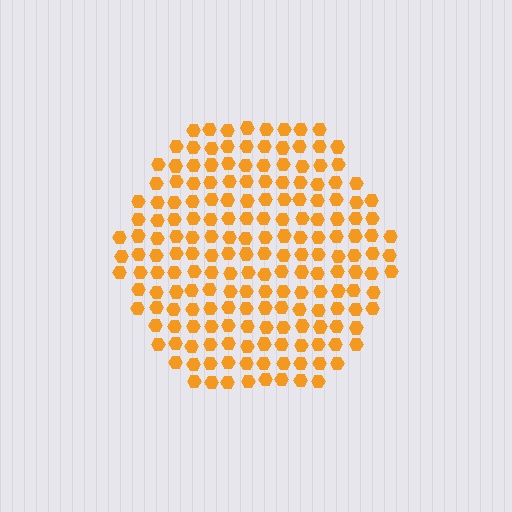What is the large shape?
The large shape is a hexagon.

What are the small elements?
The small elements are hexagons.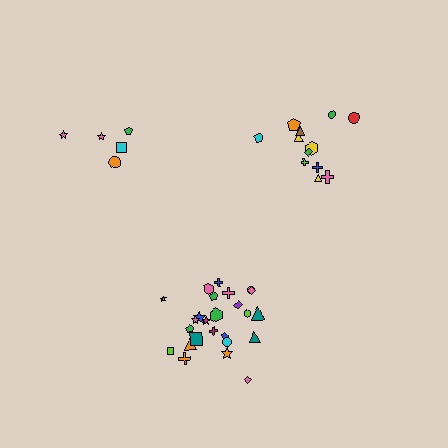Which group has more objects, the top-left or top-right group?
The top-right group.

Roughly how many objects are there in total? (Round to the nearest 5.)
Roughly 40 objects in total.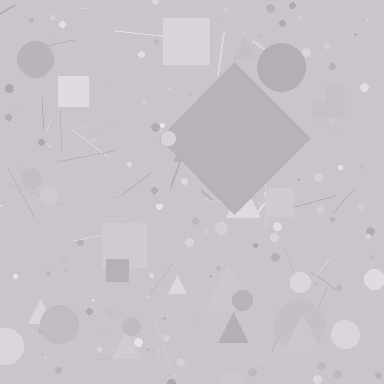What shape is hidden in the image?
A diamond is hidden in the image.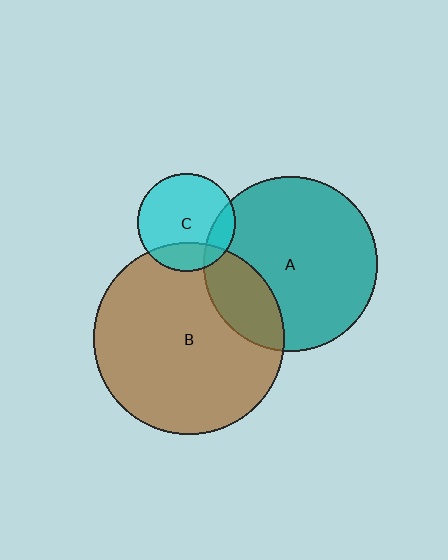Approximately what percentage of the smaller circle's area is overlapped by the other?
Approximately 15%.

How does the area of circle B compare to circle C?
Approximately 3.9 times.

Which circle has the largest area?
Circle B (brown).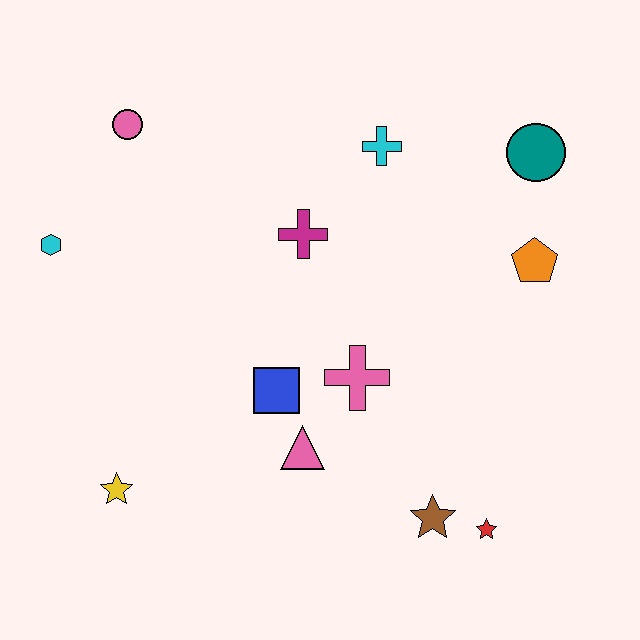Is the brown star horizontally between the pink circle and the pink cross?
No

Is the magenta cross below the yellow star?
No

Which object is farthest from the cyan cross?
The yellow star is farthest from the cyan cross.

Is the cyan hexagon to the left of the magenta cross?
Yes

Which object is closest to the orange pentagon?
The teal circle is closest to the orange pentagon.